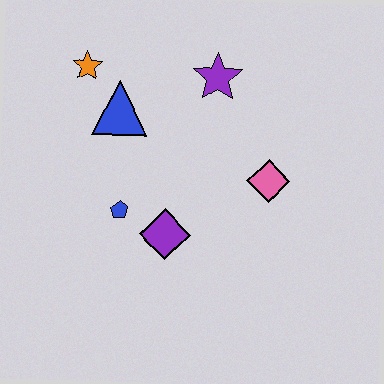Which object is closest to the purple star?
The blue triangle is closest to the purple star.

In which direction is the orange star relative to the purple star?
The orange star is to the left of the purple star.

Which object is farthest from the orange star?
The pink diamond is farthest from the orange star.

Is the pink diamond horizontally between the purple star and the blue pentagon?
No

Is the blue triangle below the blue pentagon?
No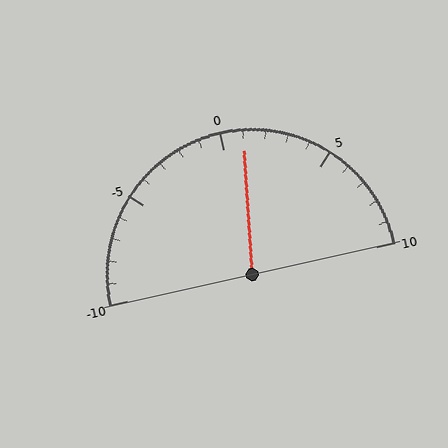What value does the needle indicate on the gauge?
The needle indicates approximately 1.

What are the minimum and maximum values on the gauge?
The gauge ranges from -10 to 10.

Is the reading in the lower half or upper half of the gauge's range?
The reading is in the upper half of the range (-10 to 10).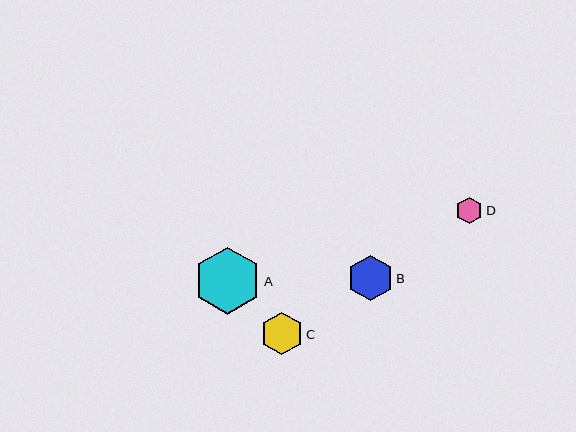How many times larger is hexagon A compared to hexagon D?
Hexagon A is approximately 2.5 times the size of hexagon D.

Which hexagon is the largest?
Hexagon A is the largest with a size of approximately 67 pixels.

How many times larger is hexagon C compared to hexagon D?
Hexagon C is approximately 1.6 times the size of hexagon D.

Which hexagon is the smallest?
Hexagon D is the smallest with a size of approximately 27 pixels.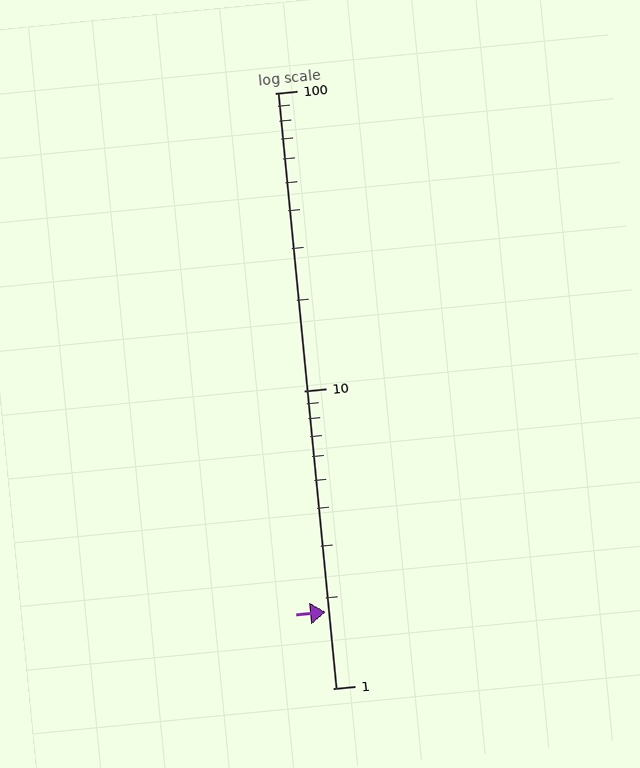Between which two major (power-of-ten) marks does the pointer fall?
The pointer is between 1 and 10.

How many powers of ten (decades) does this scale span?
The scale spans 2 decades, from 1 to 100.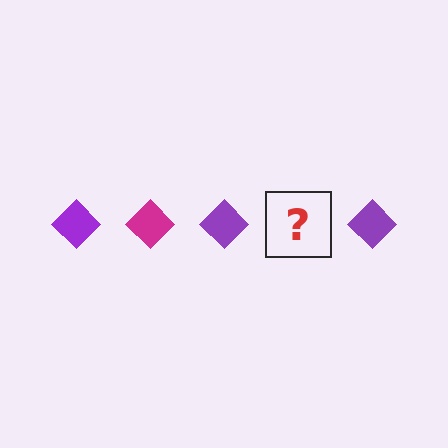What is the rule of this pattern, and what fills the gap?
The rule is that the pattern cycles through purple, magenta diamonds. The gap should be filled with a magenta diamond.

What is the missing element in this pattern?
The missing element is a magenta diamond.